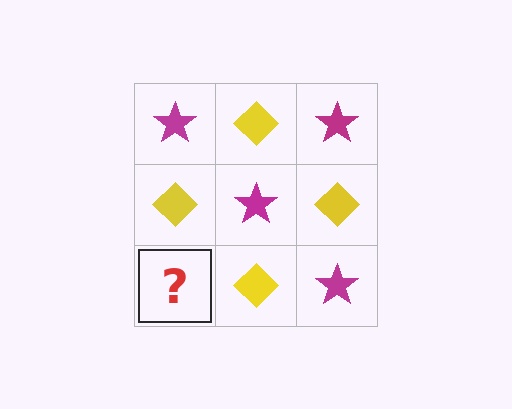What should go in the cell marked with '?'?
The missing cell should contain a magenta star.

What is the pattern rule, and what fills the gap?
The rule is that it alternates magenta star and yellow diamond in a checkerboard pattern. The gap should be filled with a magenta star.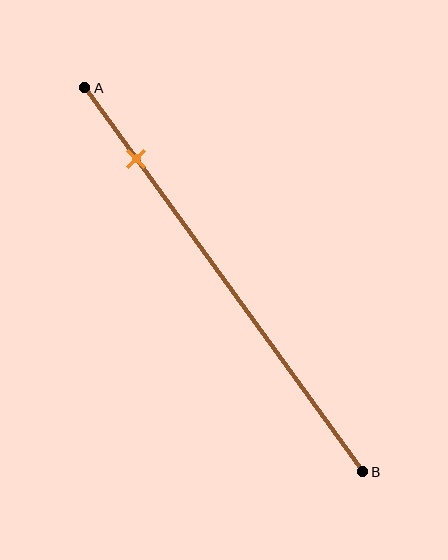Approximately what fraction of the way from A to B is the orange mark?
The orange mark is approximately 20% of the way from A to B.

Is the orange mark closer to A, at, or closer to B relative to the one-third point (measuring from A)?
The orange mark is closer to point A than the one-third point of segment AB.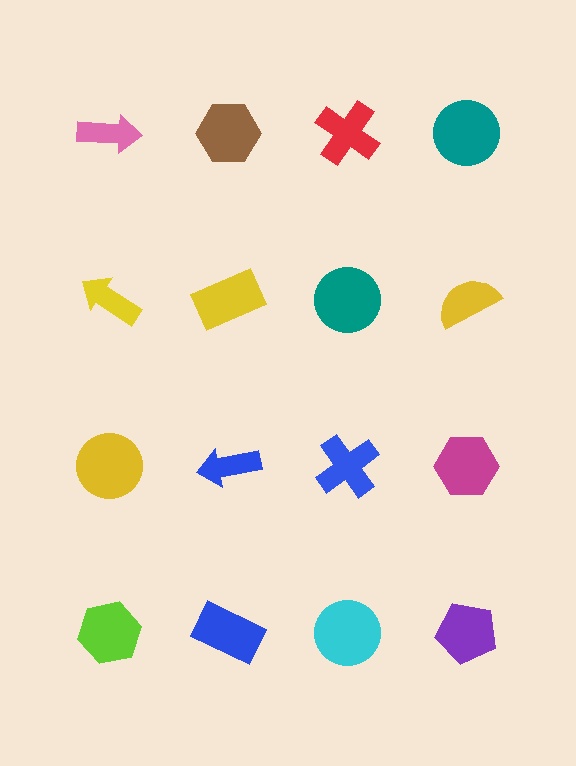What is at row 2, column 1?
A yellow arrow.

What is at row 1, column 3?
A red cross.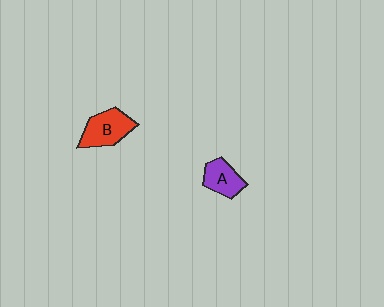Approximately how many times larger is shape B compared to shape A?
Approximately 1.3 times.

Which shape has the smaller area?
Shape A (purple).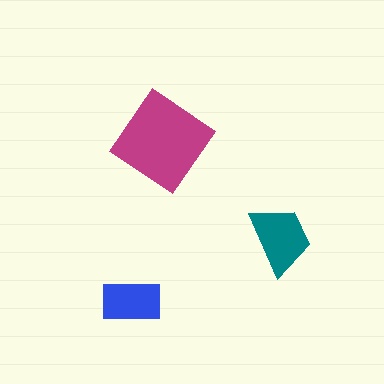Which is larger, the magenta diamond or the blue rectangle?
The magenta diamond.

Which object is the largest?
The magenta diamond.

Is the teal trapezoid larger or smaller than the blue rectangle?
Larger.